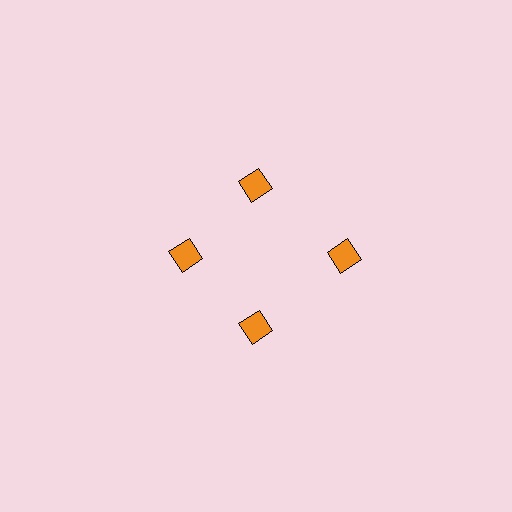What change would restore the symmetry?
The symmetry would be restored by moving it inward, back onto the ring so that all 4 diamonds sit at equal angles and equal distance from the center.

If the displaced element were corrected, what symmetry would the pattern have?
It would have 4-fold rotational symmetry — the pattern would map onto itself every 90 degrees.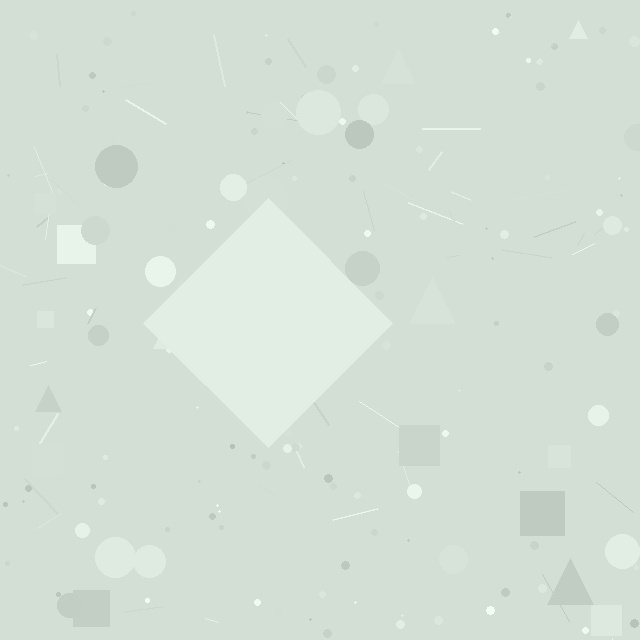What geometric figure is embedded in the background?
A diamond is embedded in the background.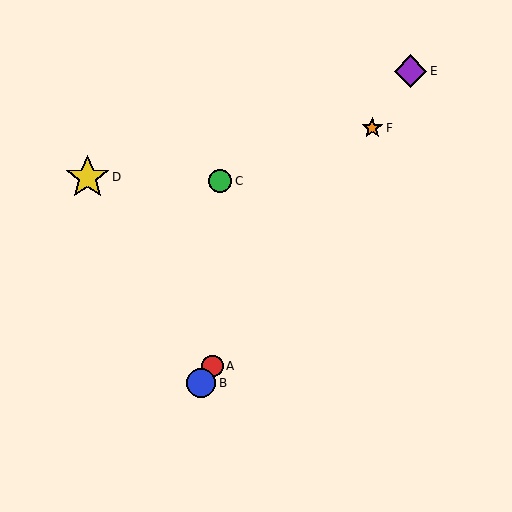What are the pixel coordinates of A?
Object A is at (212, 366).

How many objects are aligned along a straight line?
4 objects (A, B, E, F) are aligned along a straight line.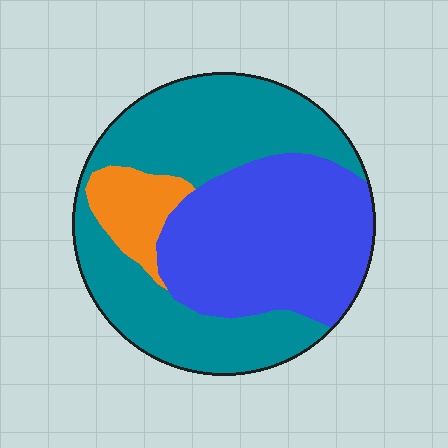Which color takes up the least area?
Orange, at roughly 10%.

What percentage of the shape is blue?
Blue takes up between a quarter and a half of the shape.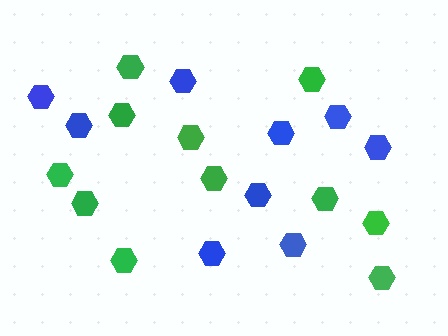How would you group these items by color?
There are 2 groups: one group of blue hexagons (9) and one group of green hexagons (11).